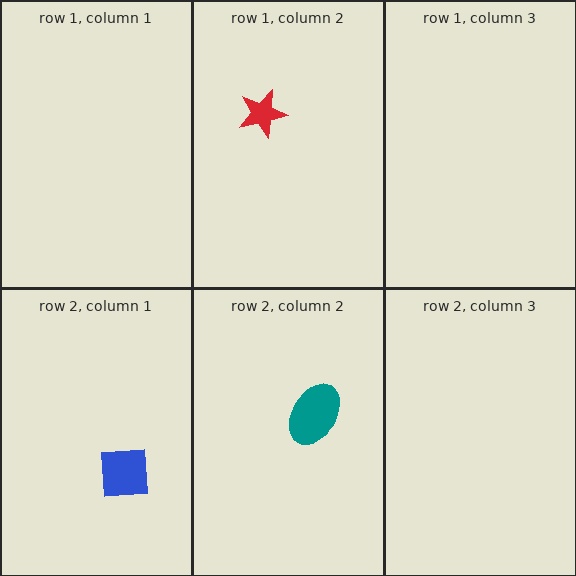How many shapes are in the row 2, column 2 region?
1.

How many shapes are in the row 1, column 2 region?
1.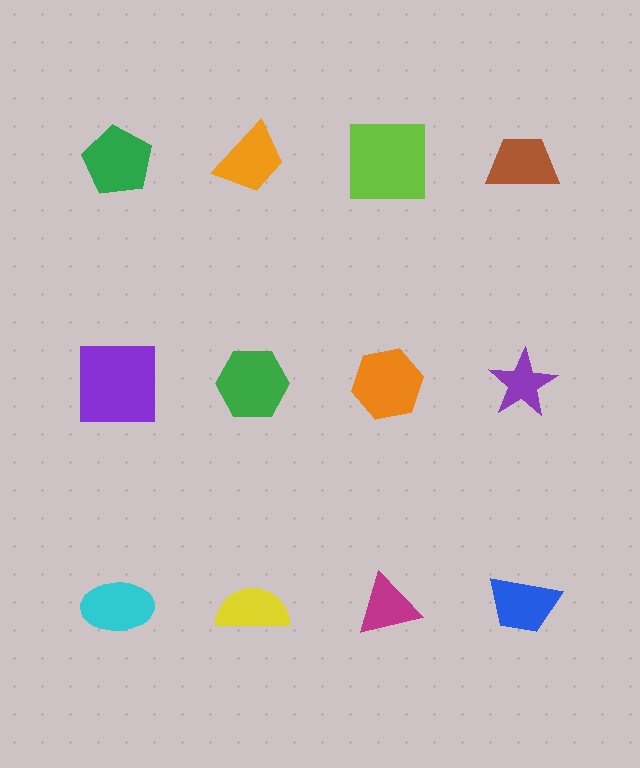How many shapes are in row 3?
4 shapes.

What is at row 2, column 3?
An orange hexagon.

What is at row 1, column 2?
An orange trapezoid.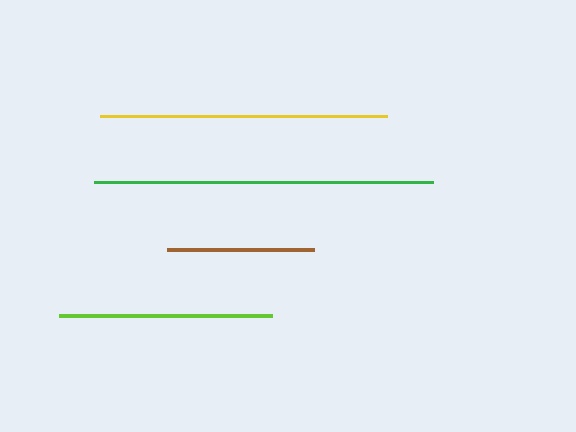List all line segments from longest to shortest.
From longest to shortest: green, yellow, lime, brown.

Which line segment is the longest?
The green line is the longest at approximately 340 pixels.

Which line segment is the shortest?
The brown line is the shortest at approximately 148 pixels.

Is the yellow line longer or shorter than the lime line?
The yellow line is longer than the lime line.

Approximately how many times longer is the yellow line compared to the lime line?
The yellow line is approximately 1.3 times the length of the lime line.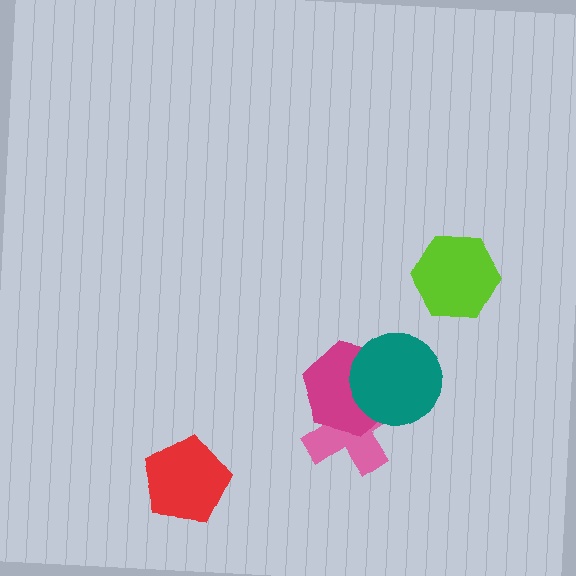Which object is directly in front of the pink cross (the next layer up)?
The magenta hexagon is directly in front of the pink cross.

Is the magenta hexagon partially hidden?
Yes, it is partially covered by another shape.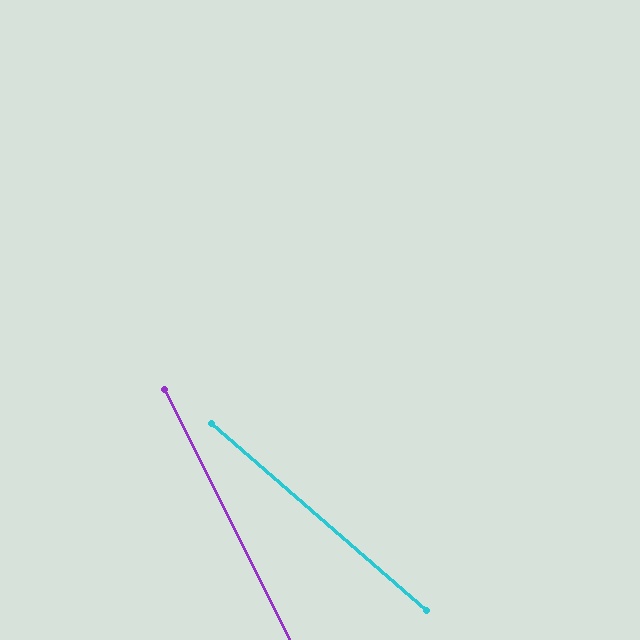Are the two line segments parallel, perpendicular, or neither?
Neither parallel nor perpendicular — they differ by about 22°.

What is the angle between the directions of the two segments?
Approximately 22 degrees.